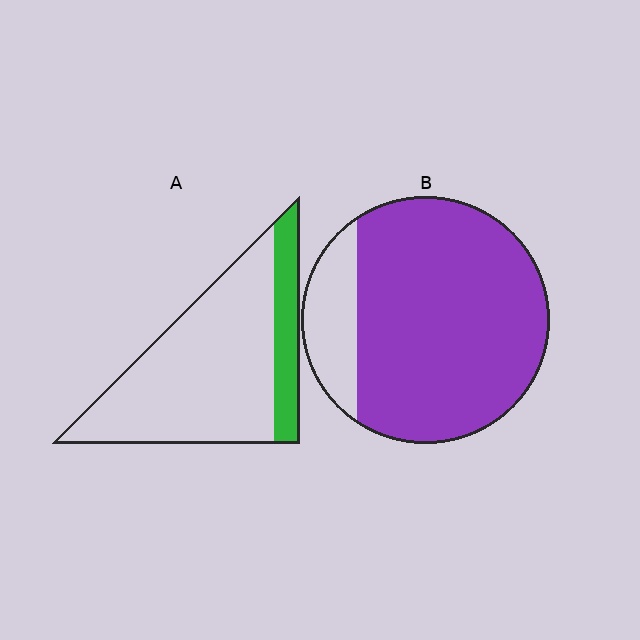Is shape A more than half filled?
No.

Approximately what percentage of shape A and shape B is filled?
A is approximately 20% and B is approximately 85%.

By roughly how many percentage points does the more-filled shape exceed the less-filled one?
By roughly 65 percentage points (B over A).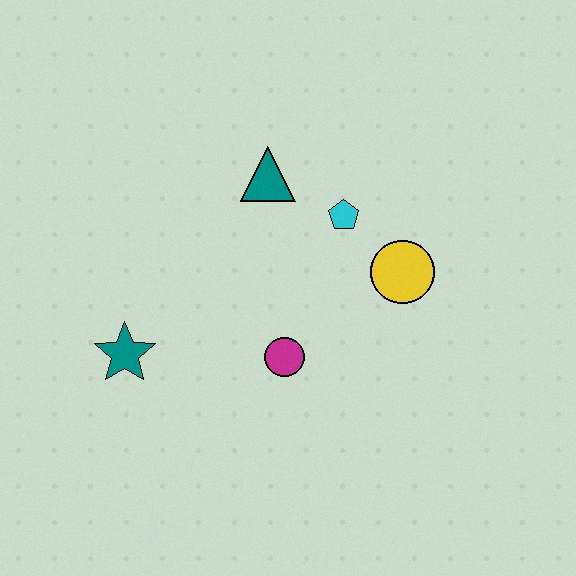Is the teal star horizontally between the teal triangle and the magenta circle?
No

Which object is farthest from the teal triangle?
The teal star is farthest from the teal triangle.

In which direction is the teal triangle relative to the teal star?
The teal triangle is above the teal star.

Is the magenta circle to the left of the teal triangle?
No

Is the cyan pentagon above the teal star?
Yes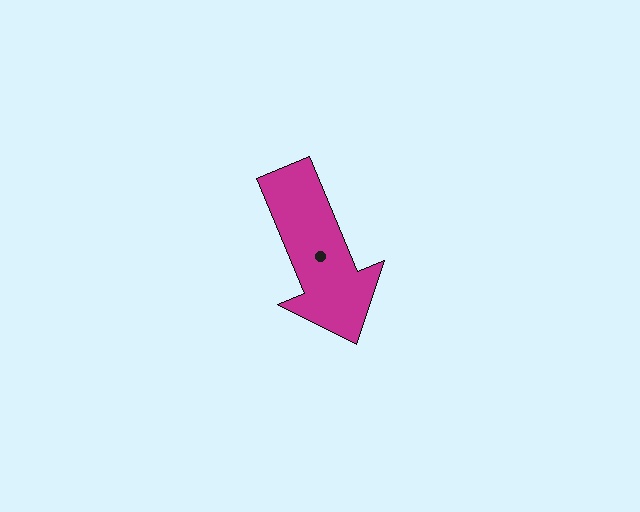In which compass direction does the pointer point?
Southeast.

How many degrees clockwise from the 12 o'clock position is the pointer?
Approximately 157 degrees.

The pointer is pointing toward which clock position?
Roughly 5 o'clock.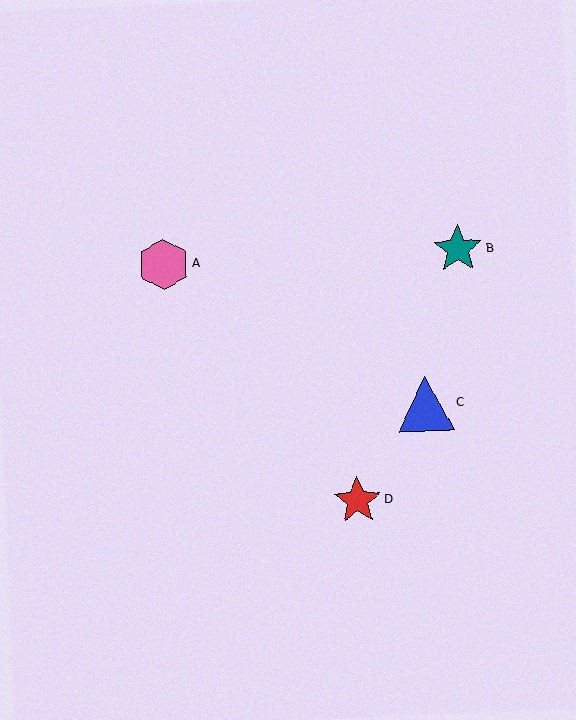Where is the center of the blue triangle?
The center of the blue triangle is at (426, 404).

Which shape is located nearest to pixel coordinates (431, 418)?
The blue triangle (labeled C) at (426, 404) is nearest to that location.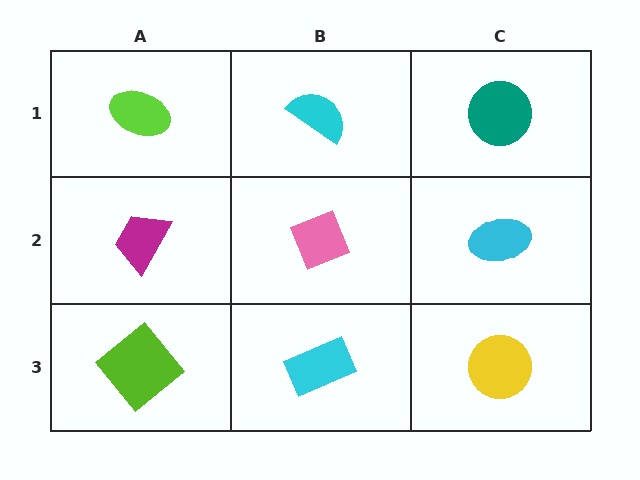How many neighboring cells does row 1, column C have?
2.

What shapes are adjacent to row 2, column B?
A cyan semicircle (row 1, column B), a cyan rectangle (row 3, column B), a magenta trapezoid (row 2, column A), a cyan ellipse (row 2, column C).